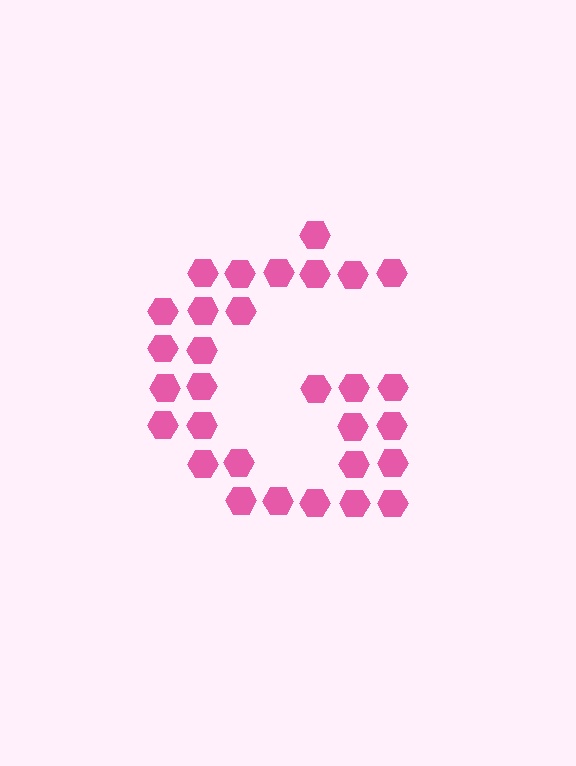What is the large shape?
The large shape is the letter G.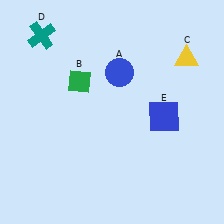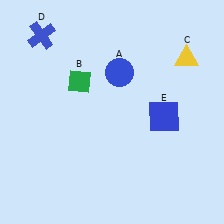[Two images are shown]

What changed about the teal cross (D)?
In Image 1, D is teal. In Image 2, it changed to blue.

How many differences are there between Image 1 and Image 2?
There is 1 difference between the two images.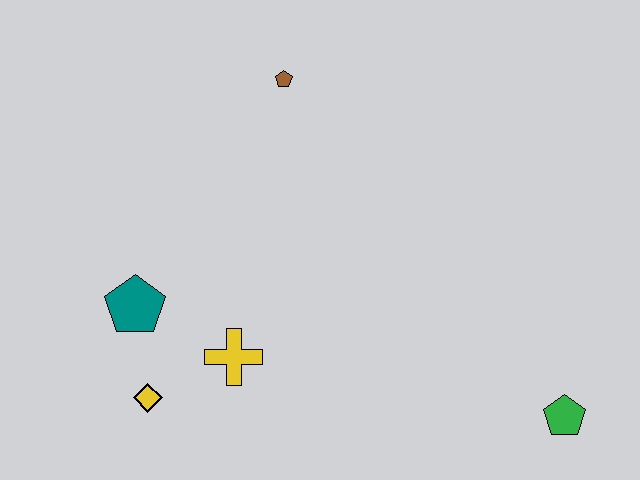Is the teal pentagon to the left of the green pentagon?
Yes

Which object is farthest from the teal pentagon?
The green pentagon is farthest from the teal pentagon.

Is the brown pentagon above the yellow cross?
Yes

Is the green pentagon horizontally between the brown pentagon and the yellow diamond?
No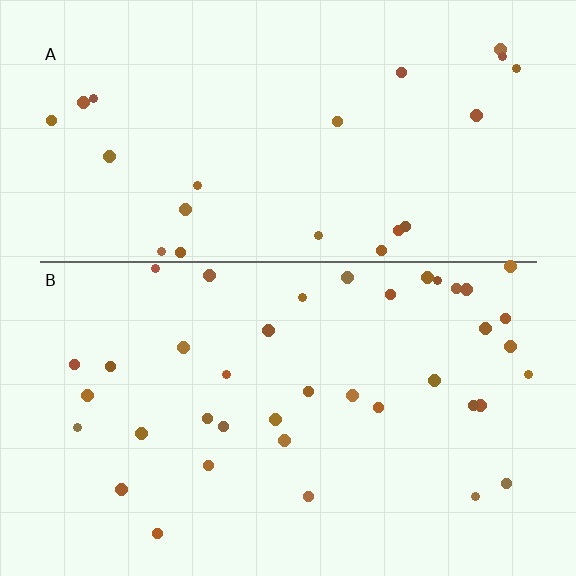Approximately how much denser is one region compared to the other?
Approximately 1.7× — region B over region A.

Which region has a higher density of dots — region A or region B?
B (the bottom).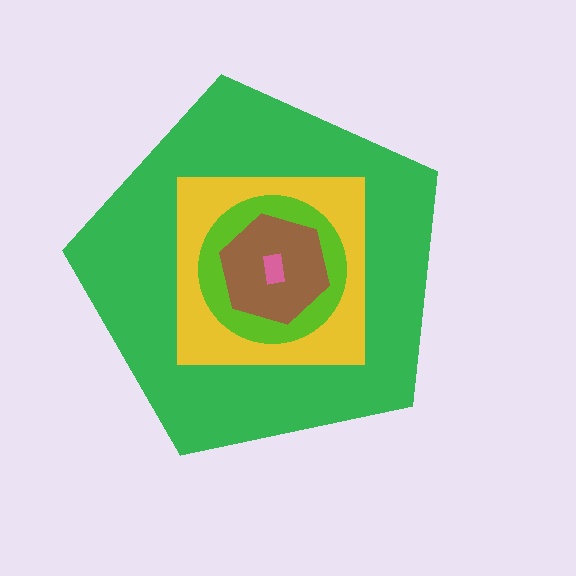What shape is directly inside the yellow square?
The lime circle.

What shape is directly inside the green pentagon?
The yellow square.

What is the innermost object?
The pink rectangle.